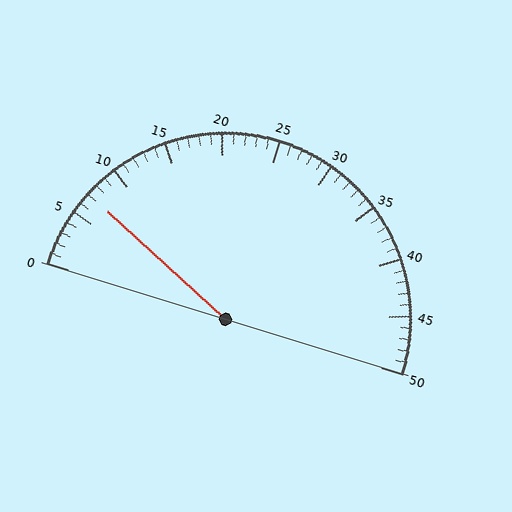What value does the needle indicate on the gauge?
The needle indicates approximately 7.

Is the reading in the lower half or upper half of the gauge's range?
The reading is in the lower half of the range (0 to 50).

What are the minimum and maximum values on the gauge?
The gauge ranges from 0 to 50.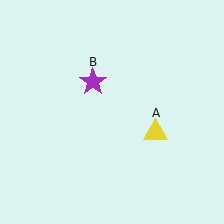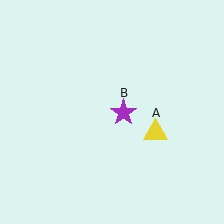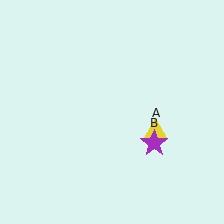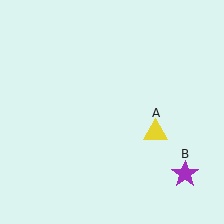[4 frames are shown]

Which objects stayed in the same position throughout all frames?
Yellow triangle (object A) remained stationary.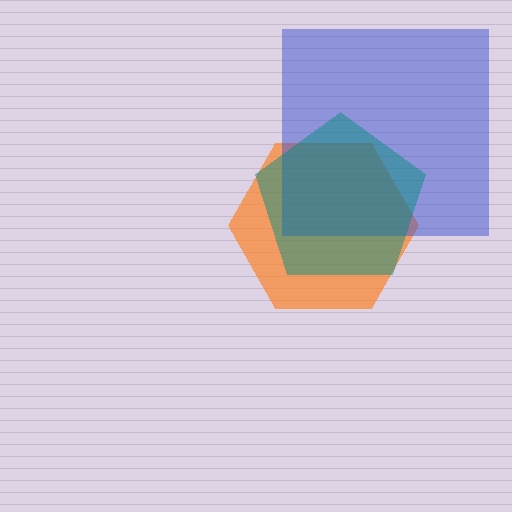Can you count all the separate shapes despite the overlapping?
Yes, there are 3 separate shapes.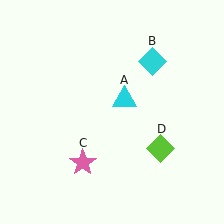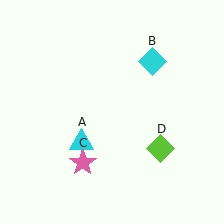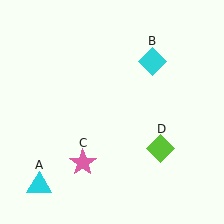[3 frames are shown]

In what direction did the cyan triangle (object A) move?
The cyan triangle (object A) moved down and to the left.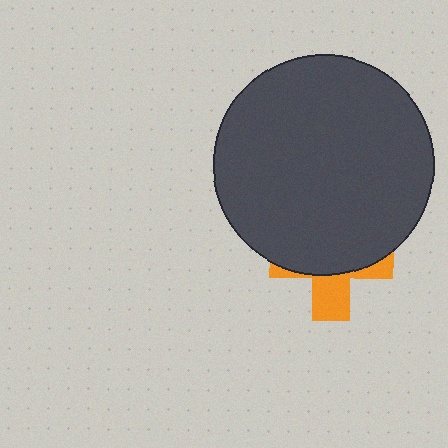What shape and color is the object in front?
The object in front is a dark gray circle.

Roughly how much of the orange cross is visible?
A small part of it is visible (roughly 34%).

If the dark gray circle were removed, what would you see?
You would see the complete orange cross.